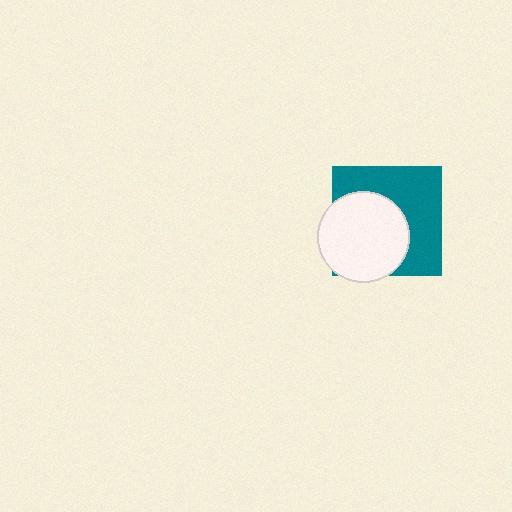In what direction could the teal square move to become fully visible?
The teal square could move toward the upper-right. That would shift it out from behind the white circle entirely.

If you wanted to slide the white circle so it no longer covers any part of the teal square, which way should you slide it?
Slide it toward the lower-left — that is the most direct way to separate the two shapes.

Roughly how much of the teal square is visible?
About half of it is visible (roughly 52%).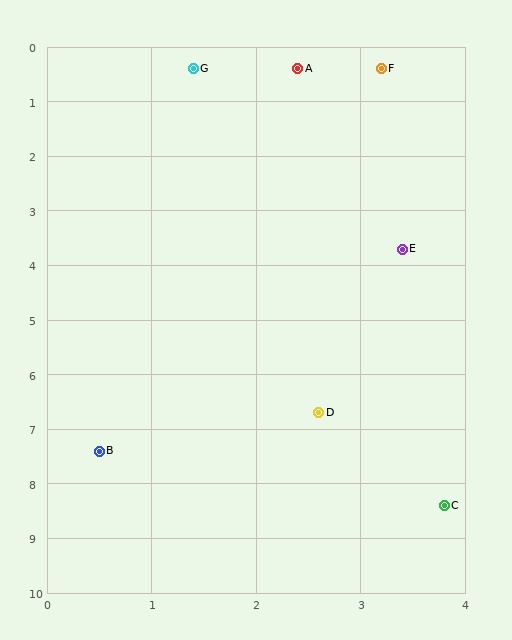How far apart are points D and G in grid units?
Points D and G are about 6.4 grid units apart.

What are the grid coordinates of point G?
Point G is at approximately (1.4, 0.4).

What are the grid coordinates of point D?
Point D is at approximately (2.6, 6.7).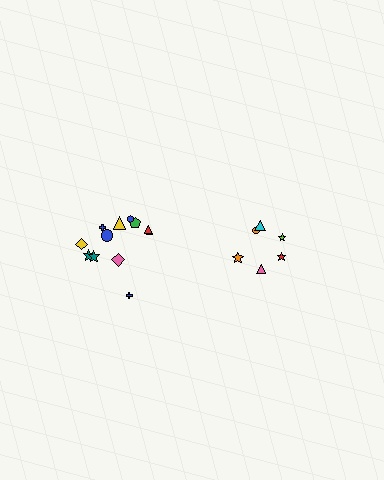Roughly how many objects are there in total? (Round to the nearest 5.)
Roughly 20 objects in total.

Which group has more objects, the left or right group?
The left group.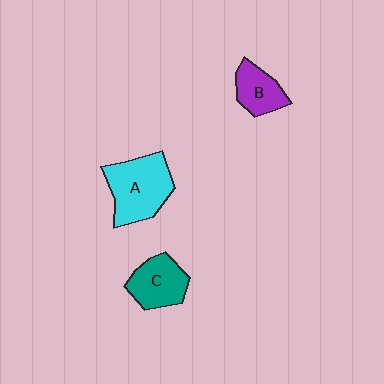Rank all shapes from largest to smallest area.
From largest to smallest: A (cyan), C (teal), B (purple).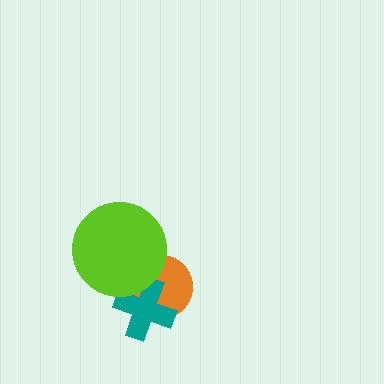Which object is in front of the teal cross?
The lime circle is in front of the teal cross.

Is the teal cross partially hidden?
Yes, it is partially covered by another shape.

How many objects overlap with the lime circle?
2 objects overlap with the lime circle.